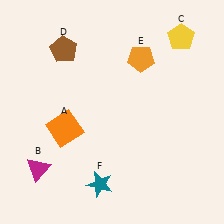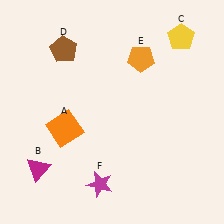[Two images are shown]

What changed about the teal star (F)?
In Image 1, F is teal. In Image 2, it changed to magenta.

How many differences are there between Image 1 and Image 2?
There is 1 difference between the two images.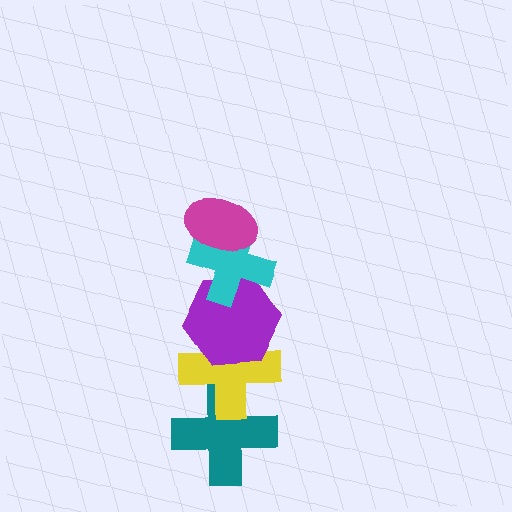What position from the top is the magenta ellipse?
The magenta ellipse is 1st from the top.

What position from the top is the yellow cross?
The yellow cross is 4th from the top.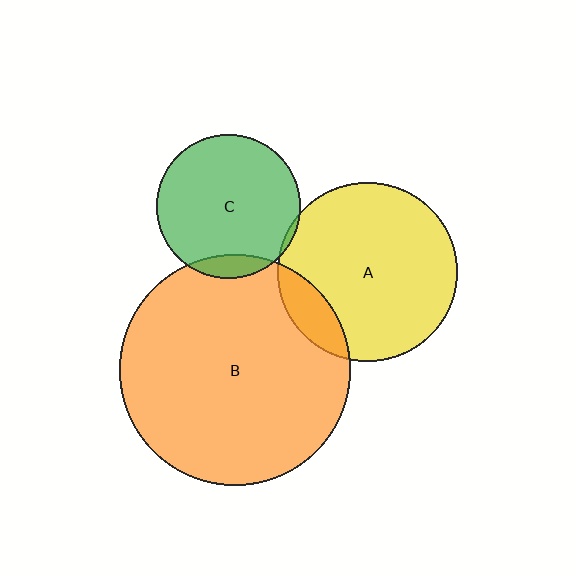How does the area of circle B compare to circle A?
Approximately 1.7 times.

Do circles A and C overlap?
Yes.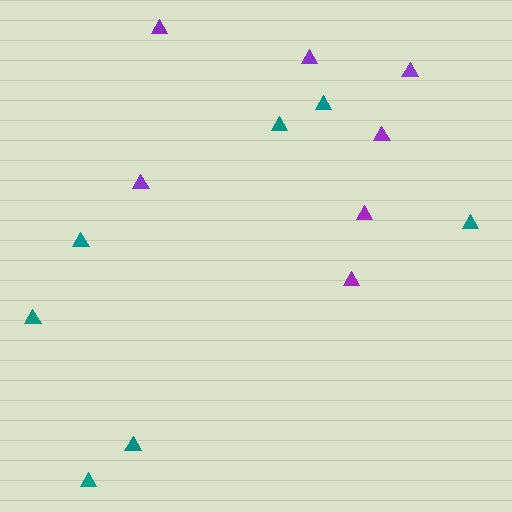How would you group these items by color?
There are 2 groups: one group of purple triangles (7) and one group of teal triangles (7).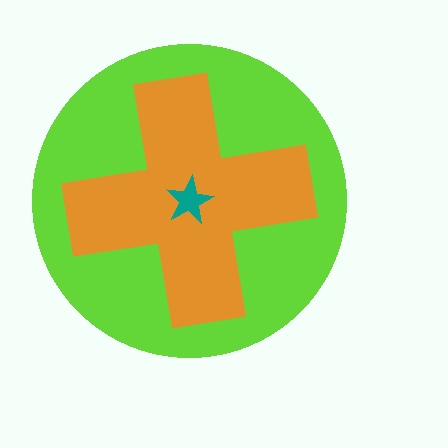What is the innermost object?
The teal star.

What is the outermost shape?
The lime circle.